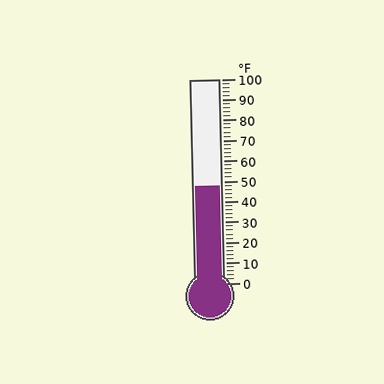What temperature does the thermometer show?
The thermometer shows approximately 48°F.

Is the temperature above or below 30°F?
The temperature is above 30°F.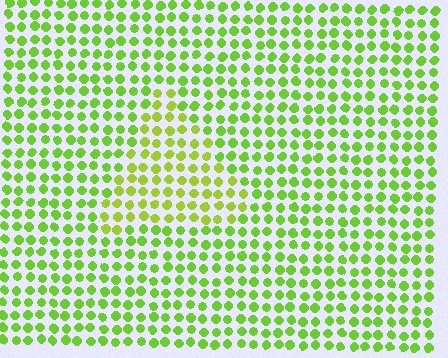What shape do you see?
I see a triangle.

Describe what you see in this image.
The image is filled with small lime elements in a uniform arrangement. A triangle-shaped region is visible where the elements are tinted to a slightly different hue, forming a subtle color boundary.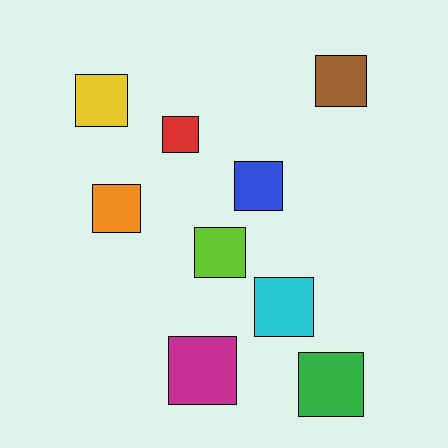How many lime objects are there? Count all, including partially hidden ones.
There is 1 lime object.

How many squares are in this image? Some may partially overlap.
There are 9 squares.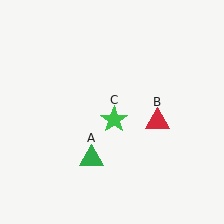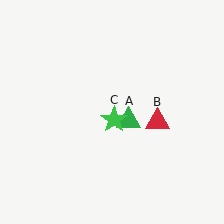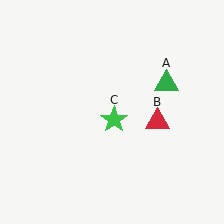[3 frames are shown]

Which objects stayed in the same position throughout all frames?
Red triangle (object B) and green star (object C) remained stationary.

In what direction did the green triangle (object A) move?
The green triangle (object A) moved up and to the right.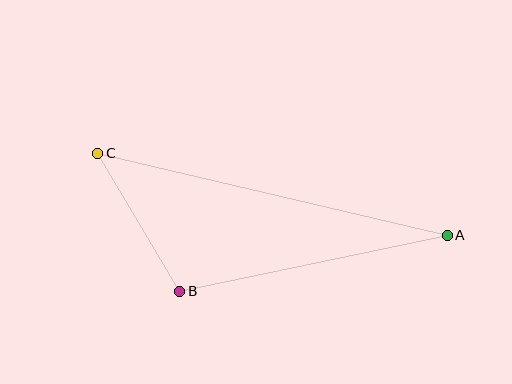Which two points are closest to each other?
Points B and C are closest to each other.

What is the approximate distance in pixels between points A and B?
The distance between A and B is approximately 273 pixels.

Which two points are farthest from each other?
Points A and C are farthest from each other.